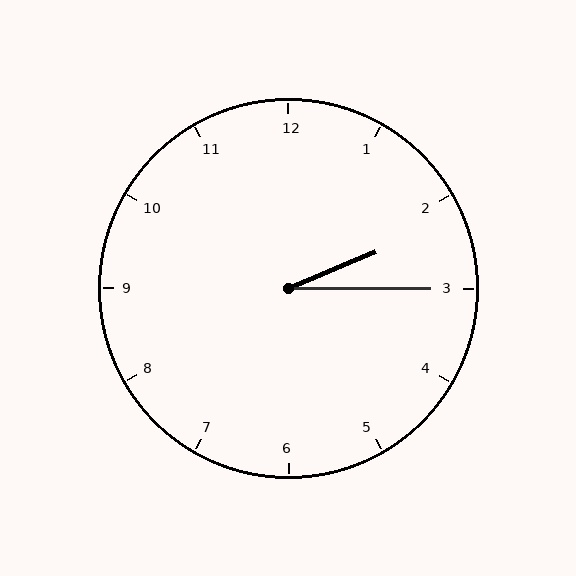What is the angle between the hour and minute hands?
Approximately 22 degrees.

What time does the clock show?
2:15.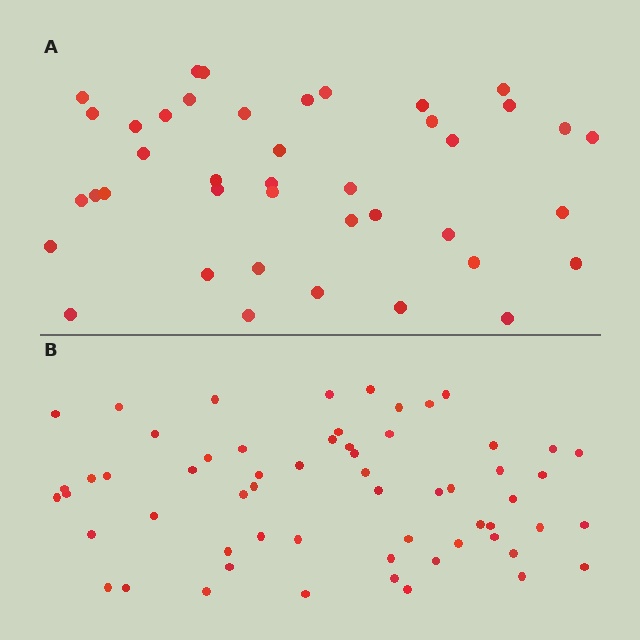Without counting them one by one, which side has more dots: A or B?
Region B (the bottom region) has more dots.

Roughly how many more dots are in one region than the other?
Region B has approximately 20 more dots than region A.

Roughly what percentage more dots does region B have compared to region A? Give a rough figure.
About 45% more.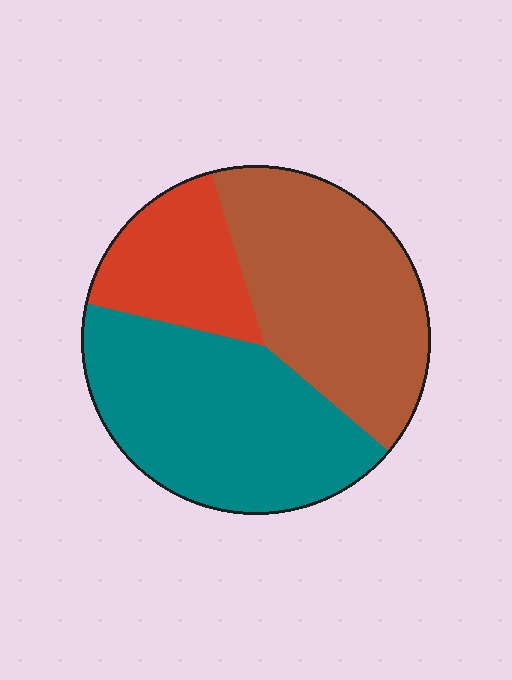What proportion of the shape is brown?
Brown covers roughly 40% of the shape.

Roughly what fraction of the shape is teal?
Teal covers 42% of the shape.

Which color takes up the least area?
Red, at roughly 20%.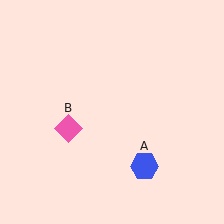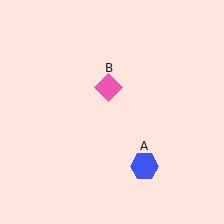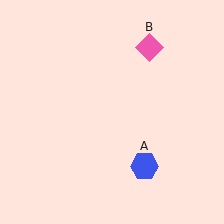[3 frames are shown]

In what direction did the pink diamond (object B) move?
The pink diamond (object B) moved up and to the right.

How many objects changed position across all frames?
1 object changed position: pink diamond (object B).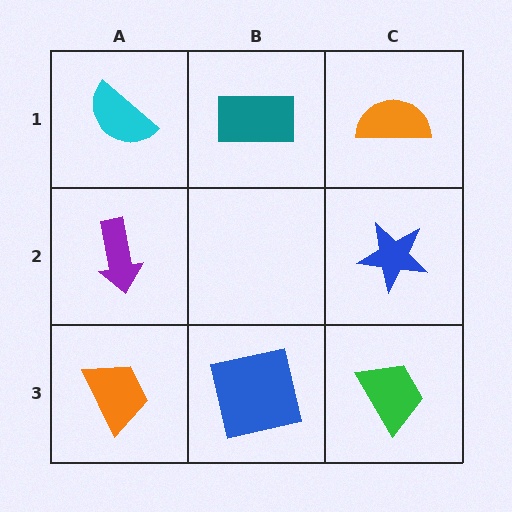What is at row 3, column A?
An orange trapezoid.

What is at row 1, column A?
A cyan semicircle.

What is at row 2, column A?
A purple arrow.